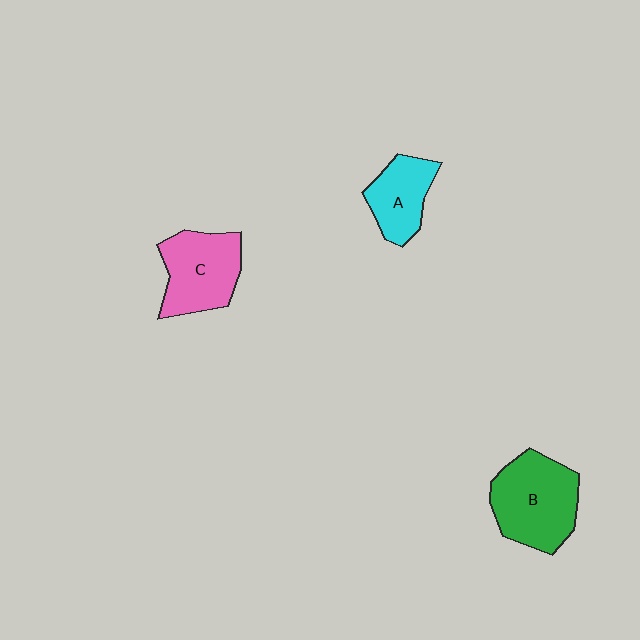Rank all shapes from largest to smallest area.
From largest to smallest: B (green), C (pink), A (cyan).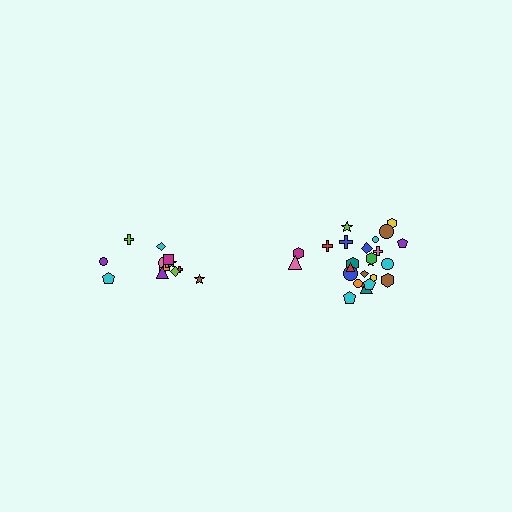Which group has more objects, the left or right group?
The right group.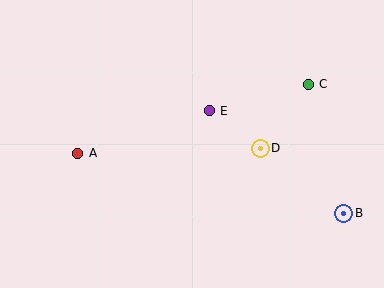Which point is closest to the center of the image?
Point E at (209, 111) is closest to the center.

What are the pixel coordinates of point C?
Point C is at (308, 84).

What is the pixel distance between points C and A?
The distance between C and A is 241 pixels.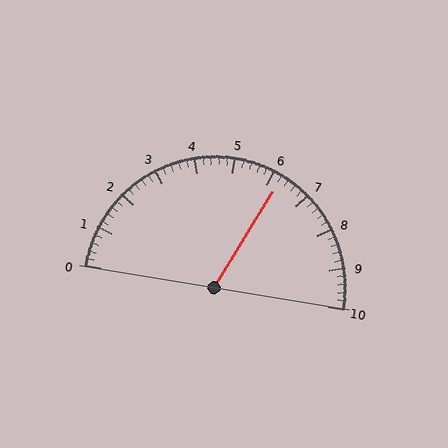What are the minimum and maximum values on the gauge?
The gauge ranges from 0 to 10.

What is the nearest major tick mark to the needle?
The nearest major tick mark is 6.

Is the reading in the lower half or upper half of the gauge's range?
The reading is in the upper half of the range (0 to 10).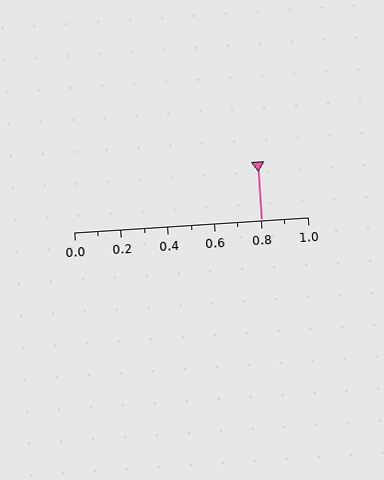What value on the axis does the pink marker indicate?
The marker indicates approximately 0.8.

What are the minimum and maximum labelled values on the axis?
The axis runs from 0.0 to 1.0.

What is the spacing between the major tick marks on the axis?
The major ticks are spaced 0.2 apart.